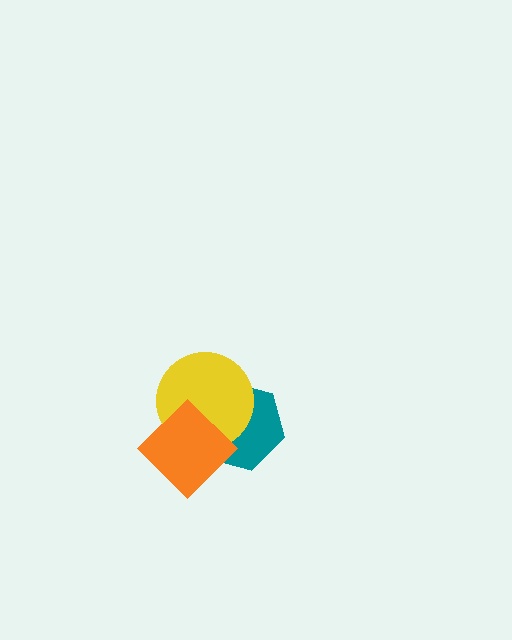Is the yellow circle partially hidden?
Yes, it is partially covered by another shape.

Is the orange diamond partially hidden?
No, no other shape covers it.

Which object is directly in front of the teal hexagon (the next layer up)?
The yellow circle is directly in front of the teal hexagon.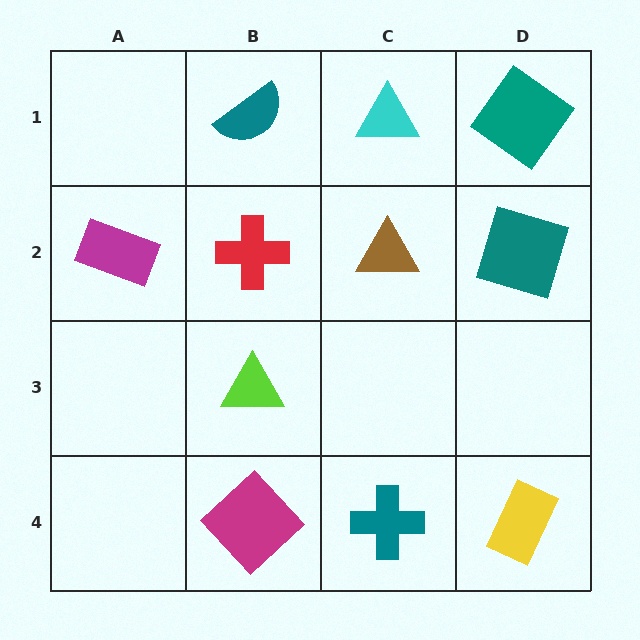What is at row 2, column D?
A teal square.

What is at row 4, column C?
A teal cross.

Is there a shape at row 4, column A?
No, that cell is empty.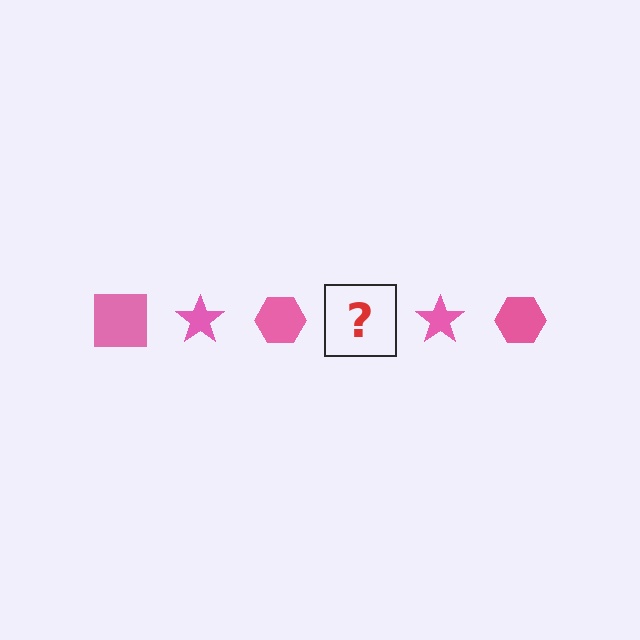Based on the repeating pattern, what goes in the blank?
The blank should be a pink square.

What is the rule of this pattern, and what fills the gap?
The rule is that the pattern cycles through square, star, hexagon shapes in pink. The gap should be filled with a pink square.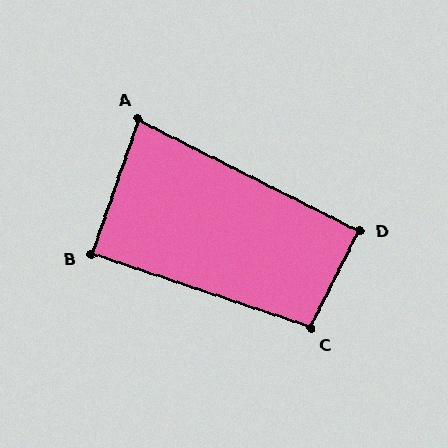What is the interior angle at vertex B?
Approximately 90 degrees (approximately right).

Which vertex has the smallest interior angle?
A, at approximately 82 degrees.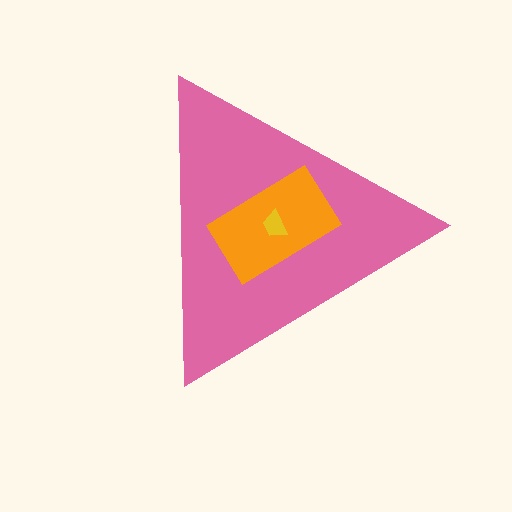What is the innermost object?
The yellow trapezoid.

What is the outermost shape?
The pink triangle.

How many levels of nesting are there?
3.